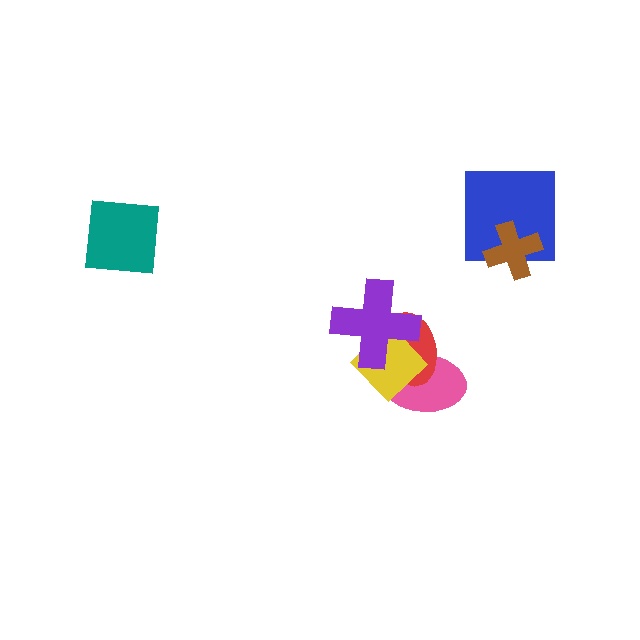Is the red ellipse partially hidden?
Yes, it is partially covered by another shape.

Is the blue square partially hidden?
Yes, it is partially covered by another shape.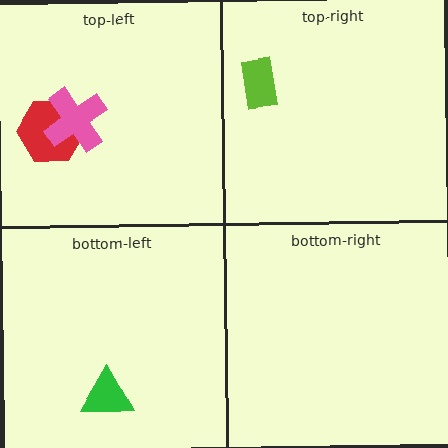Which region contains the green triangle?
The bottom-left region.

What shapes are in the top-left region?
The red hexagon, the pink cross.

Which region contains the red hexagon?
The top-left region.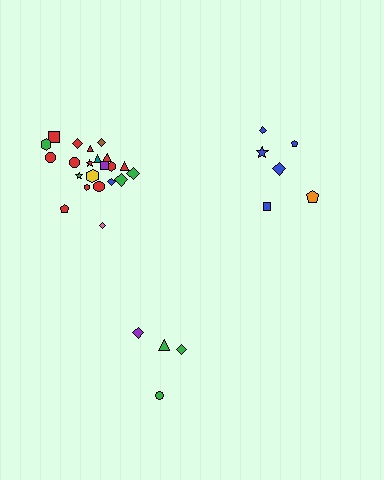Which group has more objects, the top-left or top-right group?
The top-left group.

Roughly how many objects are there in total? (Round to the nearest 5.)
Roughly 30 objects in total.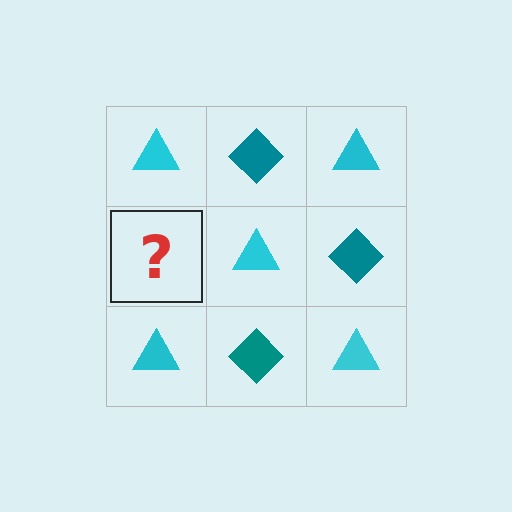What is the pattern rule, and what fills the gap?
The rule is that it alternates cyan triangle and teal diamond in a checkerboard pattern. The gap should be filled with a teal diamond.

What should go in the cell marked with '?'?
The missing cell should contain a teal diamond.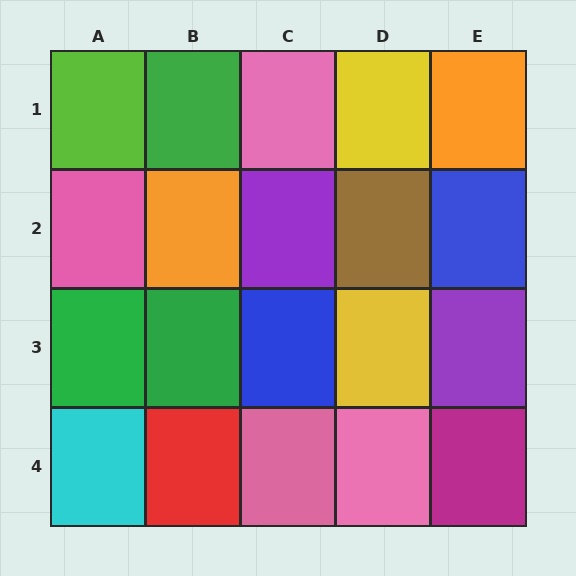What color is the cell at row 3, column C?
Blue.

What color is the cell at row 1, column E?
Orange.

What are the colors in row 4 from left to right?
Cyan, red, pink, pink, magenta.